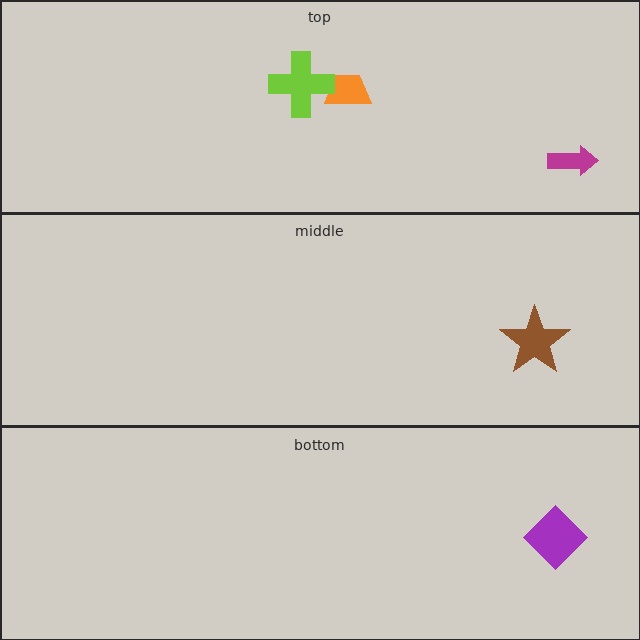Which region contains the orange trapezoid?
The top region.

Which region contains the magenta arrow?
The top region.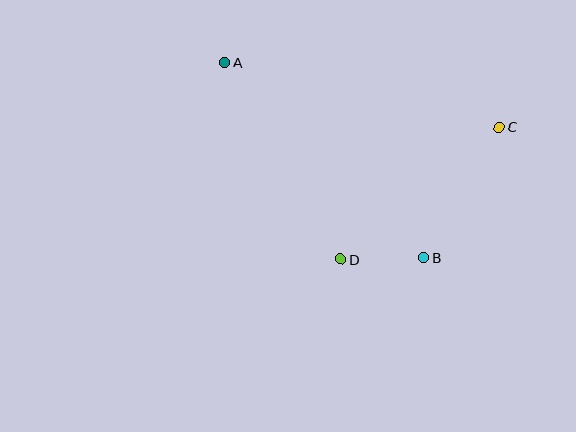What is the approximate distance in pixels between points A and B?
The distance between A and B is approximately 279 pixels.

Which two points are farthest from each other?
Points A and C are farthest from each other.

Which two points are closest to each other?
Points B and D are closest to each other.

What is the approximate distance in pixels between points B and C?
The distance between B and C is approximately 151 pixels.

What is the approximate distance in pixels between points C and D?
The distance between C and D is approximately 207 pixels.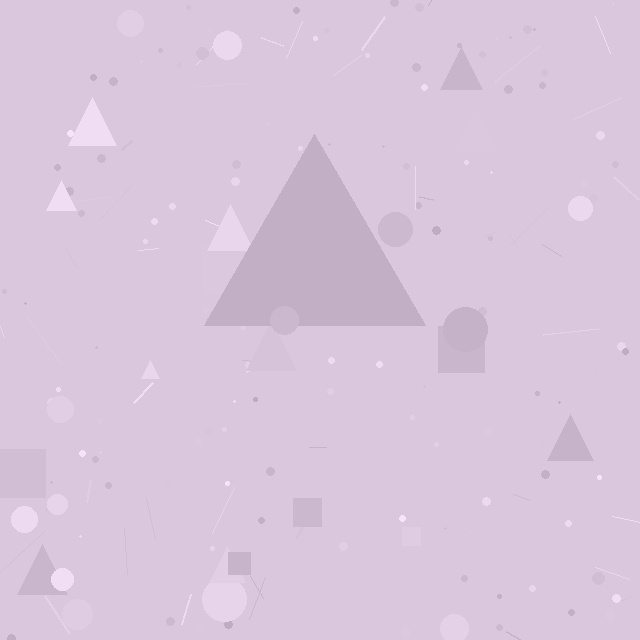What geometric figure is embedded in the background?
A triangle is embedded in the background.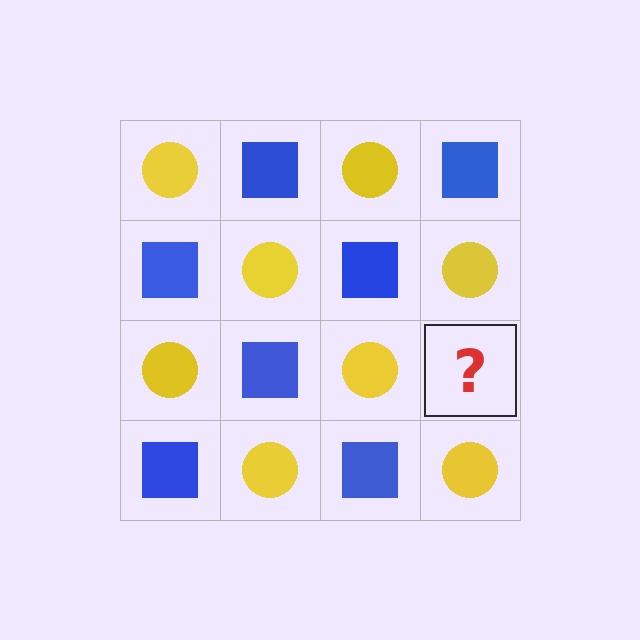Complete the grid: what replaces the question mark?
The question mark should be replaced with a blue square.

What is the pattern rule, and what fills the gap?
The rule is that it alternates yellow circle and blue square in a checkerboard pattern. The gap should be filled with a blue square.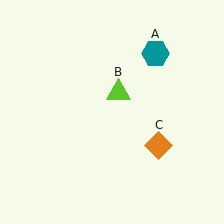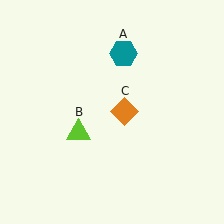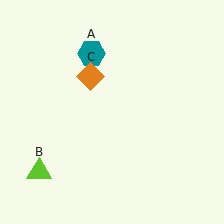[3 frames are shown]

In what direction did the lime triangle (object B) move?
The lime triangle (object B) moved down and to the left.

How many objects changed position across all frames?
3 objects changed position: teal hexagon (object A), lime triangle (object B), orange diamond (object C).